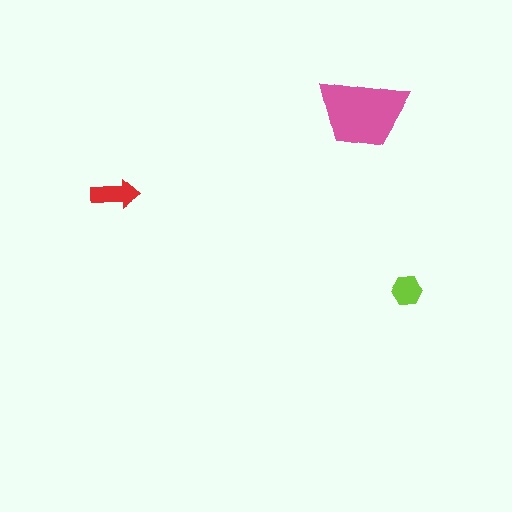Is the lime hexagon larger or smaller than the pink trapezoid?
Smaller.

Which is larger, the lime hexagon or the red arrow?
The red arrow.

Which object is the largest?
The pink trapezoid.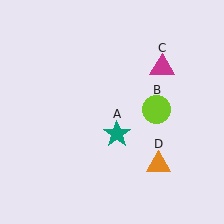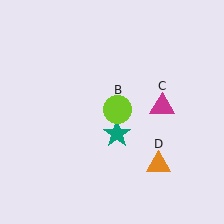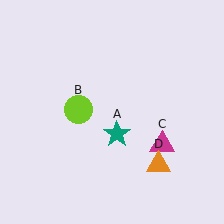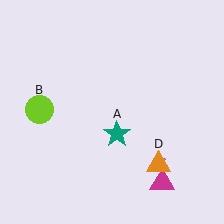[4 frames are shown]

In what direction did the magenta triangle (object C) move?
The magenta triangle (object C) moved down.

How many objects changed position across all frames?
2 objects changed position: lime circle (object B), magenta triangle (object C).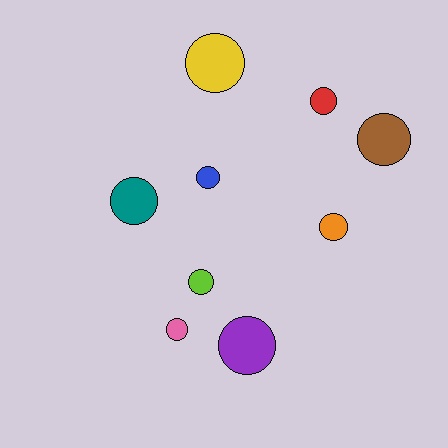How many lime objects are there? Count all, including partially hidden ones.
There is 1 lime object.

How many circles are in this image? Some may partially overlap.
There are 9 circles.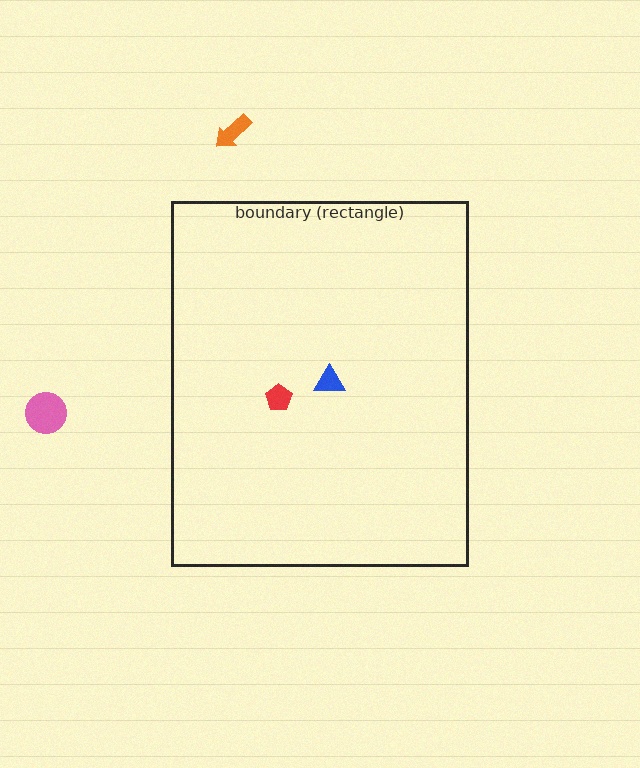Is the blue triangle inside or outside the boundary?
Inside.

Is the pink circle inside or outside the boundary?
Outside.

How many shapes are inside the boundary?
2 inside, 2 outside.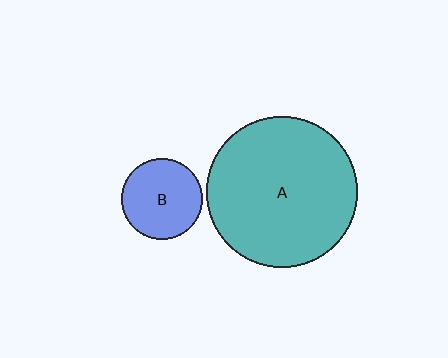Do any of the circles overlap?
No, none of the circles overlap.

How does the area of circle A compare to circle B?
Approximately 3.5 times.